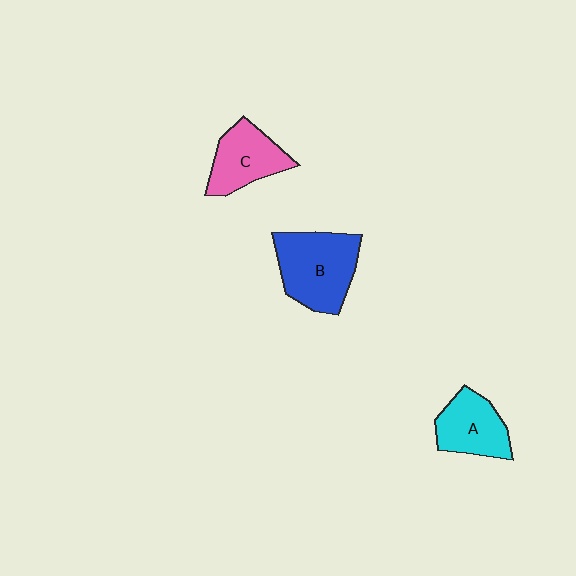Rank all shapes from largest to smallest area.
From largest to smallest: B (blue), C (pink), A (cyan).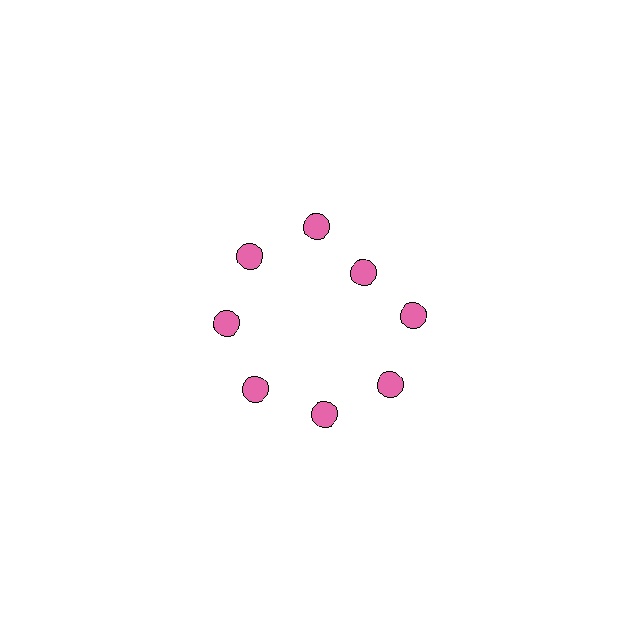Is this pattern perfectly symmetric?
No. The 8 pink circles are arranged in a ring, but one element near the 2 o'clock position is pulled inward toward the center, breaking the 8-fold rotational symmetry.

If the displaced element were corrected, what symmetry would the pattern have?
It would have 8-fold rotational symmetry — the pattern would map onto itself every 45 degrees.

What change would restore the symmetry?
The symmetry would be restored by moving it outward, back onto the ring so that all 8 circles sit at equal angles and equal distance from the center.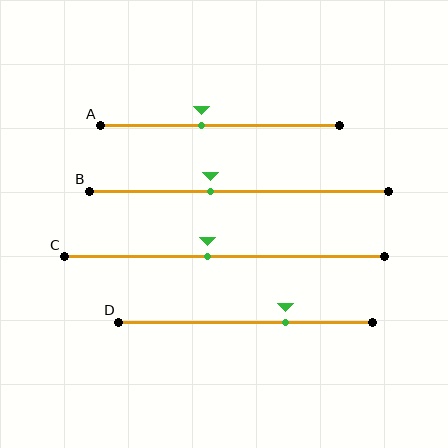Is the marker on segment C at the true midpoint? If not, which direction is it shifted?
No, the marker on segment C is shifted to the left by about 5% of the segment length.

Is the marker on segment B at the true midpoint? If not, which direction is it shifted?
No, the marker on segment B is shifted to the left by about 10% of the segment length.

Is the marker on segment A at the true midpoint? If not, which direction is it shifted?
No, the marker on segment A is shifted to the left by about 8% of the segment length.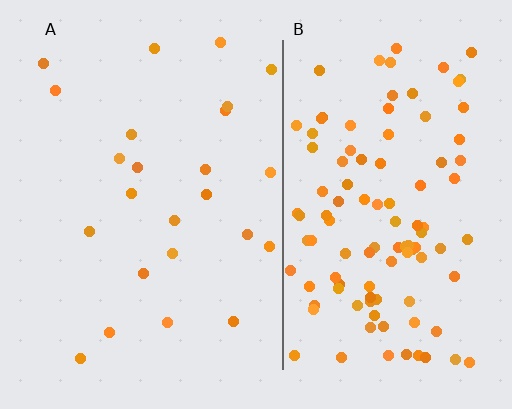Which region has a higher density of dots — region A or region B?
B (the right).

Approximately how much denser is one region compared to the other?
Approximately 4.6× — region B over region A.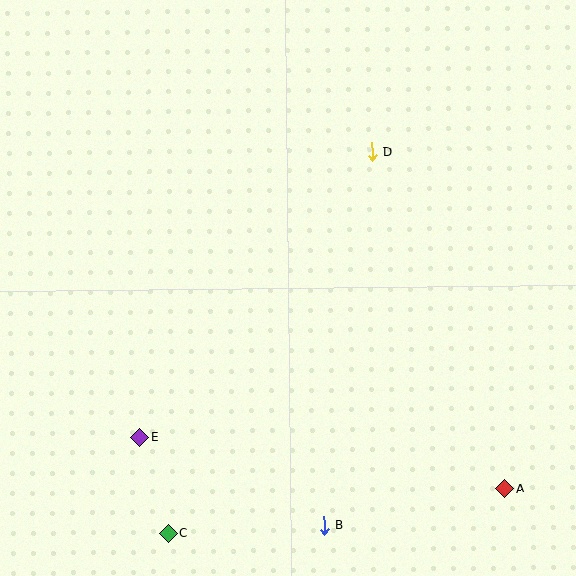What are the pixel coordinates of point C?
Point C is at (168, 533).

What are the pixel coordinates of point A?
Point A is at (505, 489).